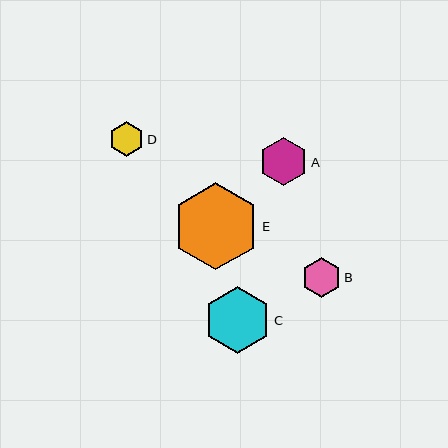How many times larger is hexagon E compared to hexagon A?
Hexagon E is approximately 1.8 times the size of hexagon A.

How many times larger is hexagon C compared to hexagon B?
Hexagon C is approximately 1.7 times the size of hexagon B.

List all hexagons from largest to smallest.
From largest to smallest: E, C, A, B, D.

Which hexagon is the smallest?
Hexagon D is the smallest with a size of approximately 36 pixels.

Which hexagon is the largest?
Hexagon E is the largest with a size of approximately 87 pixels.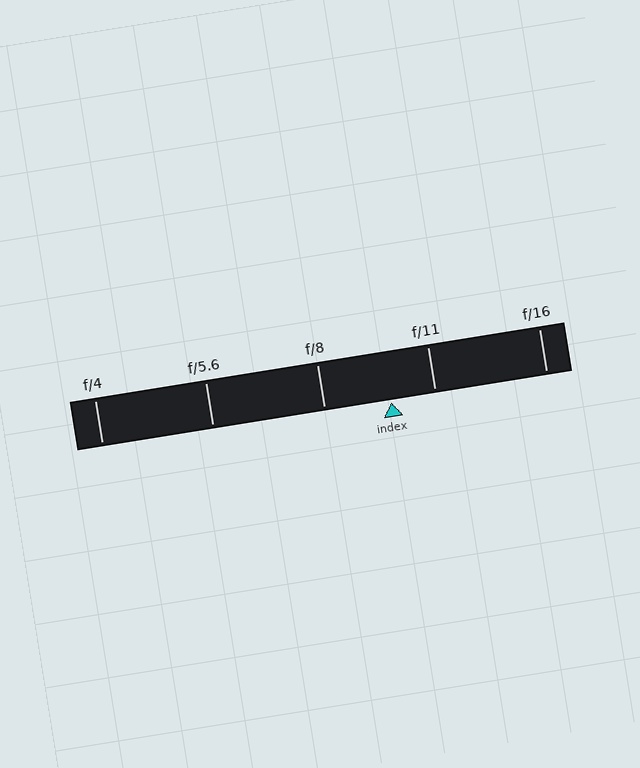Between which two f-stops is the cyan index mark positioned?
The index mark is between f/8 and f/11.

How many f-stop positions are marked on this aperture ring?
There are 5 f-stop positions marked.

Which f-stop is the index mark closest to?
The index mark is closest to f/11.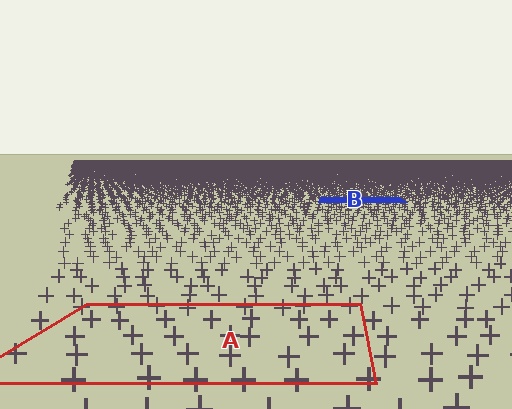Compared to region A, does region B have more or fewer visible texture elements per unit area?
Region B has more texture elements per unit area — they are packed more densely because it is farther away.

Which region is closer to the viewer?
Region A is closer. The texture elements there are larger and more spread out.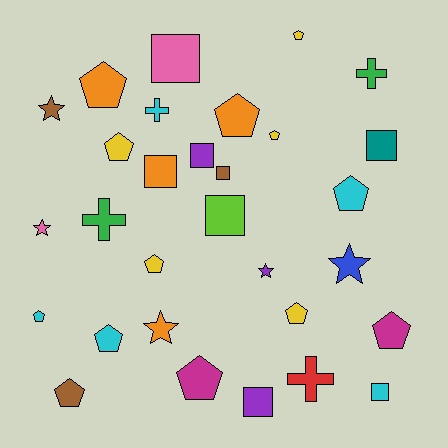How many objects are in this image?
There are 30 objects.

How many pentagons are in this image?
There are 13 pentagons.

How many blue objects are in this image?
There is 1 blue object.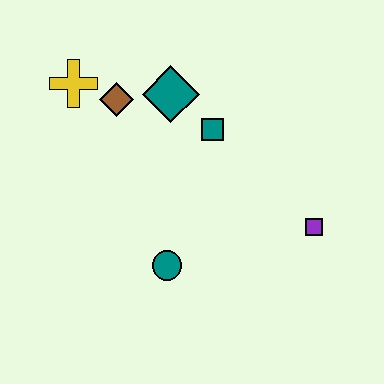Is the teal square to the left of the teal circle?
No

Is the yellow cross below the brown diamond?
No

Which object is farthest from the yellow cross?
The purple square is farthest from the yellow cross.